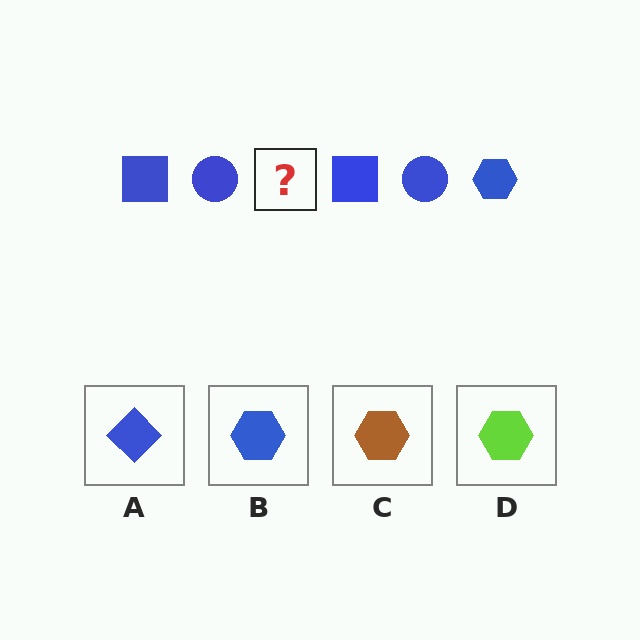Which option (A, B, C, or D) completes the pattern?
B.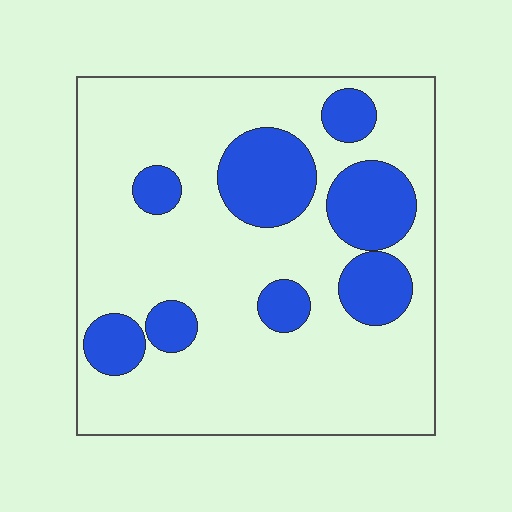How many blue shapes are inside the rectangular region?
8.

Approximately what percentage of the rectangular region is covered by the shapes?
Approximately 25%.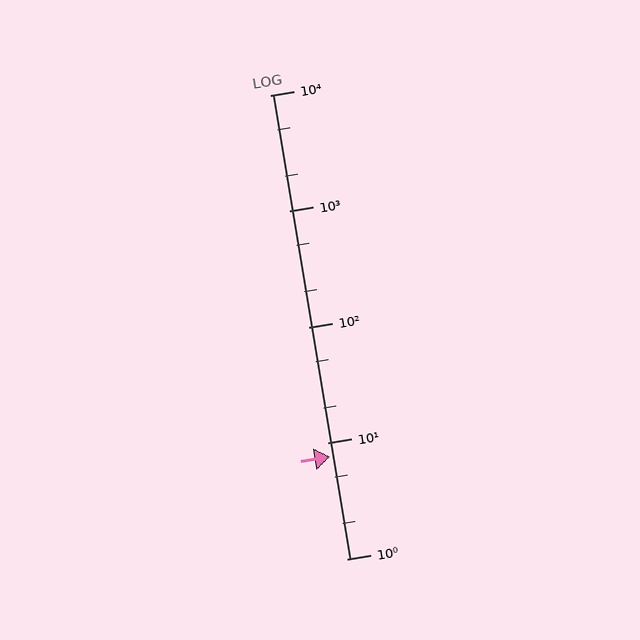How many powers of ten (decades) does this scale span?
The scale spans 4 decades, from 1 to 10000.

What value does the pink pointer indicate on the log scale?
The pointer indicates approximately 7.6.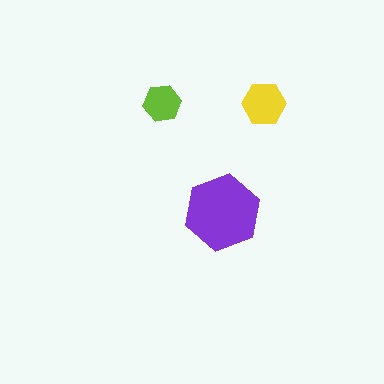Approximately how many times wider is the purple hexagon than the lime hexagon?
About 2 times wider.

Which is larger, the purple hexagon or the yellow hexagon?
The purple one.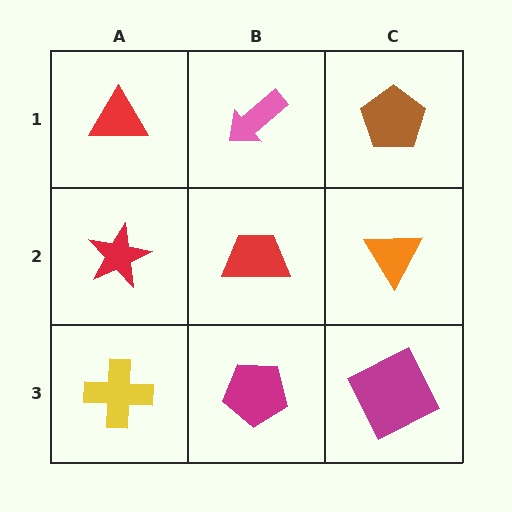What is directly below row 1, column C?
An orange triangle.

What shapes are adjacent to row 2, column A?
A red triangle (row 1, column A), a yellow cross (row 3, column A), a red trapezoid (row 2, column B).